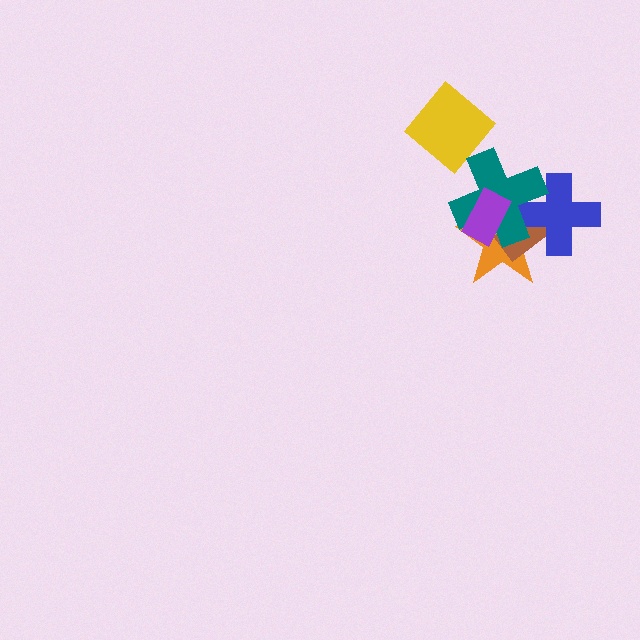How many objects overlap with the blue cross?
3 objects overlap with the blue cross.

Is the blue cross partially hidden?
Yes, it is partially covered by another shape.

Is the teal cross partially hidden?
Yes, it is partially covered by another shape.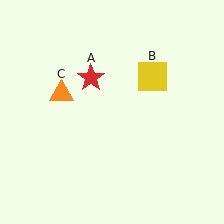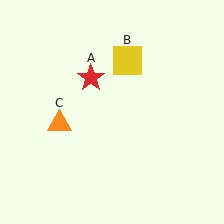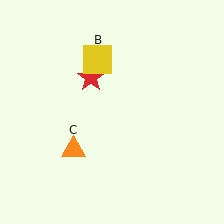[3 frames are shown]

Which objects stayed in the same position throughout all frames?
Red star (object A) remained stationary.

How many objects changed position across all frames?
2 objects changed position: yellow square (object B), orange triangle (object C).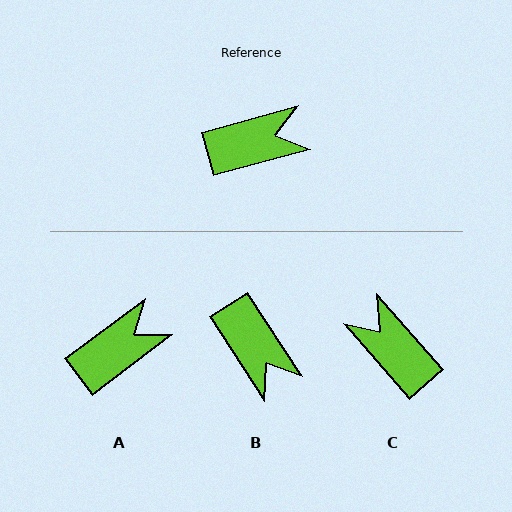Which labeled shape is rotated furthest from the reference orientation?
C, about 116 degrees away.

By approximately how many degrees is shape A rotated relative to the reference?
Approximately 21 degrees counter-clockwise.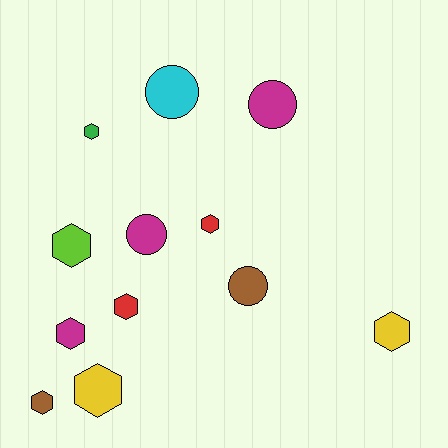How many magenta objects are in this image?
There are 3 magenta objects.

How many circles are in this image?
There are 4 circles.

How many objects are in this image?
There are 12 objects.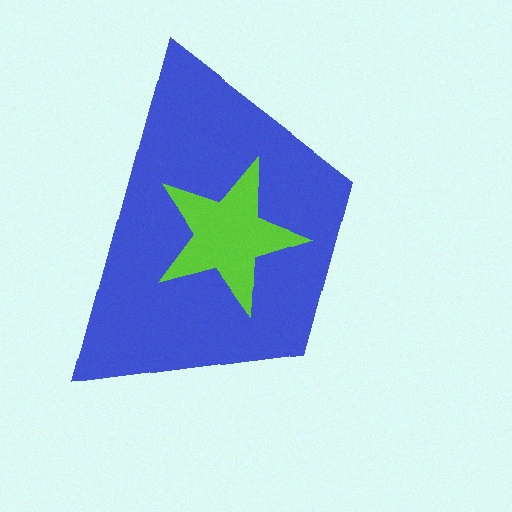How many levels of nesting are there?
2.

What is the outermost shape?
The blue trapezoid.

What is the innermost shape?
The lime star.